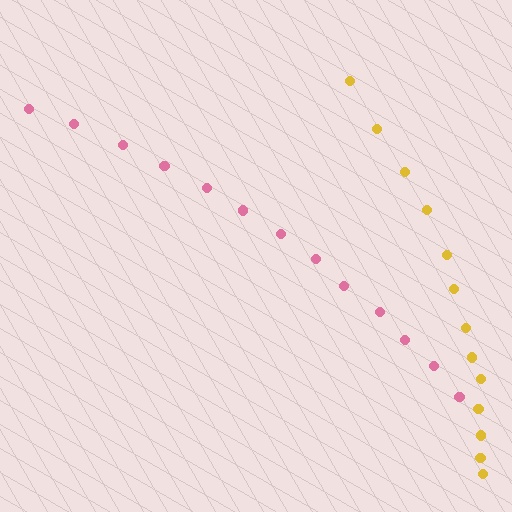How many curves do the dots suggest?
There are 2 distinct paths.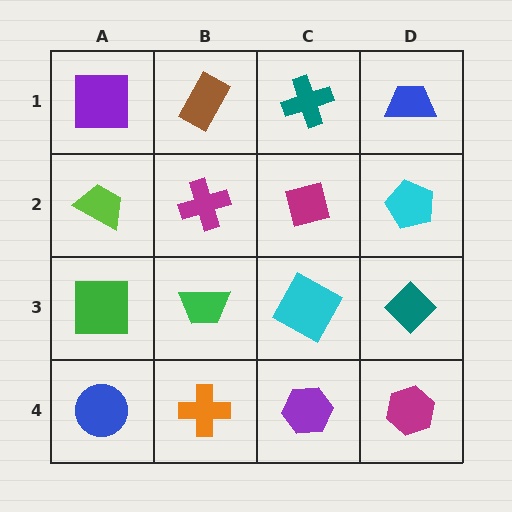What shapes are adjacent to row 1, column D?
A cyan pentagon (row 2, column D), a teal cross (row 1, column C).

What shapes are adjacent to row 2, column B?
A brown rectangle (row 1, column B), a green trapezoid (row 3, column B), a lime trapezoid (row 2, column A), a magenta square (row 2, column C).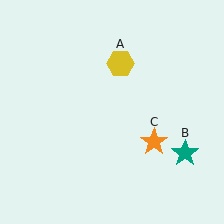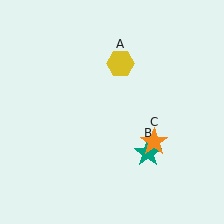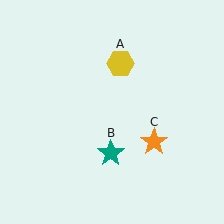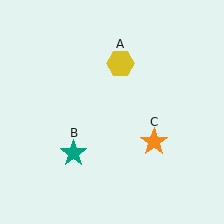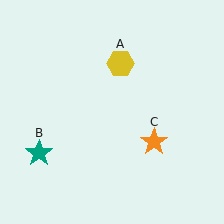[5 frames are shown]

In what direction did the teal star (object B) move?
The teal star (object B) moved left.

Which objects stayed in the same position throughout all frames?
Yellow hexagon (object A) and orange star (object C) remained stationary.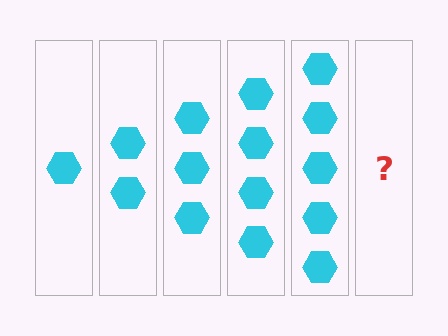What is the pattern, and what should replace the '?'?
The pattern is that each step adds one more hexagon. The '?' should be 6 hexagons.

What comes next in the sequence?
The next element should be 6 hexagons.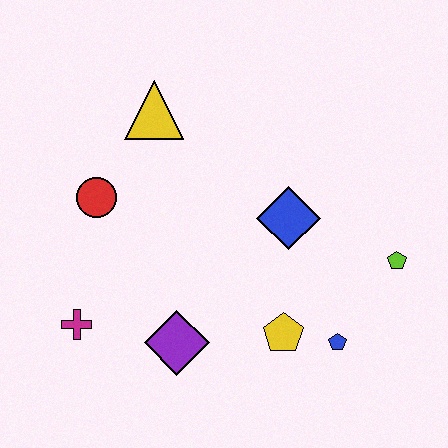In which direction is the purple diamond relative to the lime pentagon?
The purple diamond is to the left of the lime pentagon.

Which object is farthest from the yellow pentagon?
The yellow triangle is farthest from the yellow pentagon.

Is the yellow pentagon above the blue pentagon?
Yes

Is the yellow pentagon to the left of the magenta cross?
No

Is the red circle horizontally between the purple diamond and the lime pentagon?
No